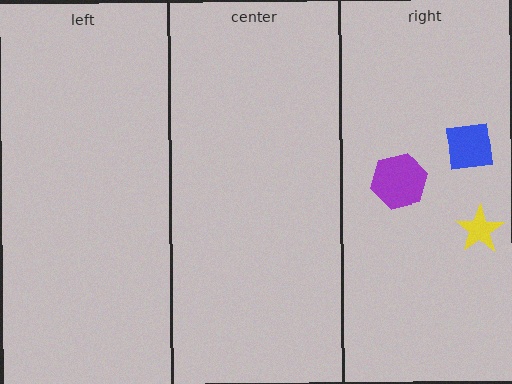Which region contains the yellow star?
The right region.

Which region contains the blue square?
The right region.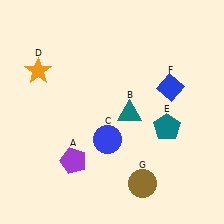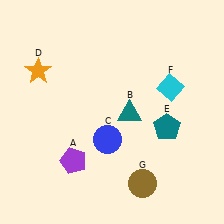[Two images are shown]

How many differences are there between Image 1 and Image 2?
There is 1 difference between the two images.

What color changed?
The diamond (F) changed from blue in Image 1 to cyan in Image 2.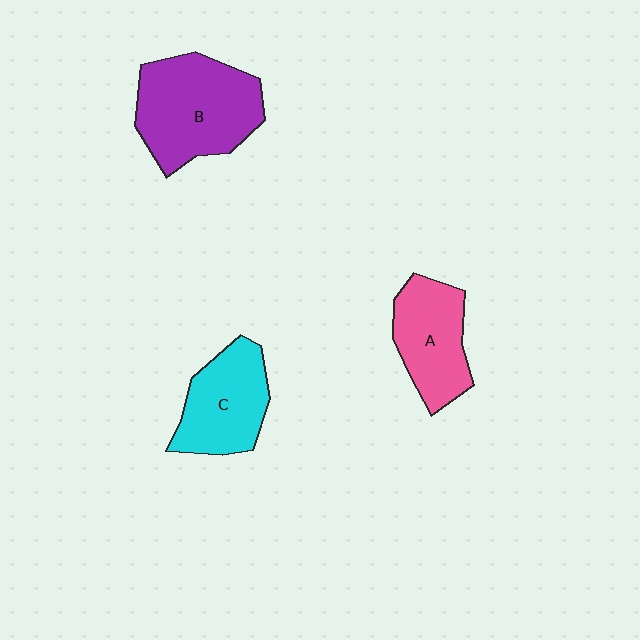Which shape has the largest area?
Shape B (purple).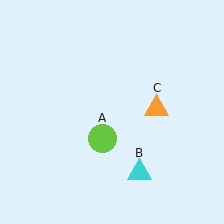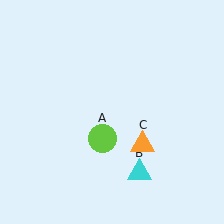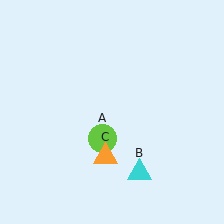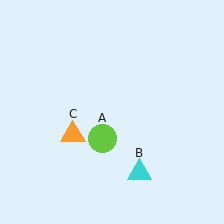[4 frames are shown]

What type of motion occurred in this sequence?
The orange triangle (object C) rotated clockwise around the center of the scene.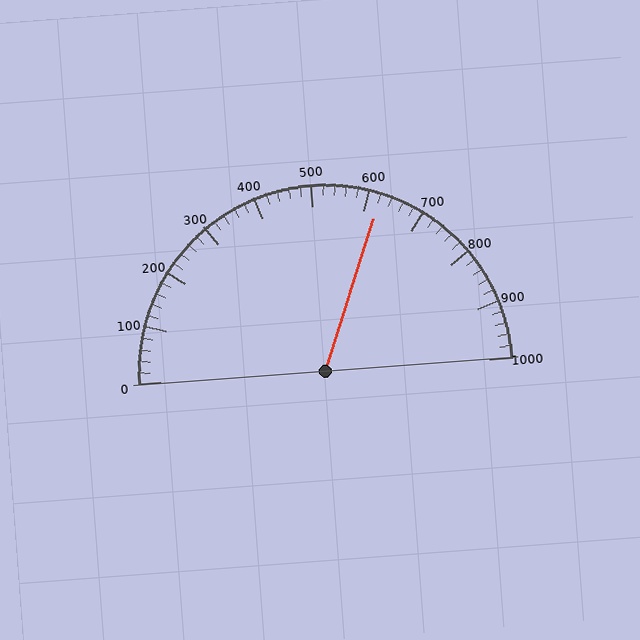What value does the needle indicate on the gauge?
The needle indicates approximately 620.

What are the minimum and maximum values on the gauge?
The gauge ranges from 0 to 1000.